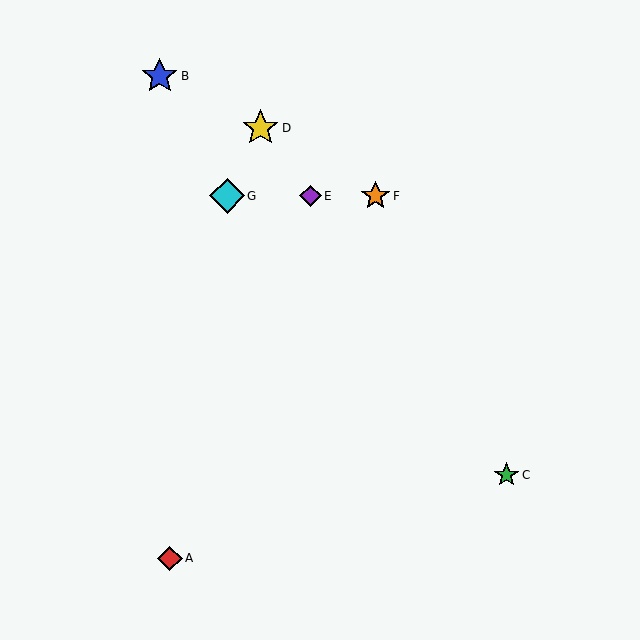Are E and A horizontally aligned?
No, E is at y≈196 and A is at y≈558.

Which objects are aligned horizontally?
Objects E, F, G are aligned horizontally.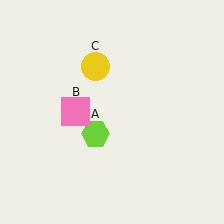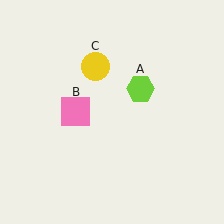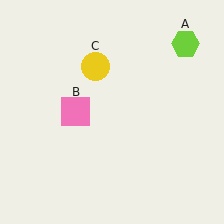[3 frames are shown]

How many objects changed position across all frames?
1 object changed position: lime hexagon (object A).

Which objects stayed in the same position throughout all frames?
Pink square (object B) and yellow circle (object C) remained stationary.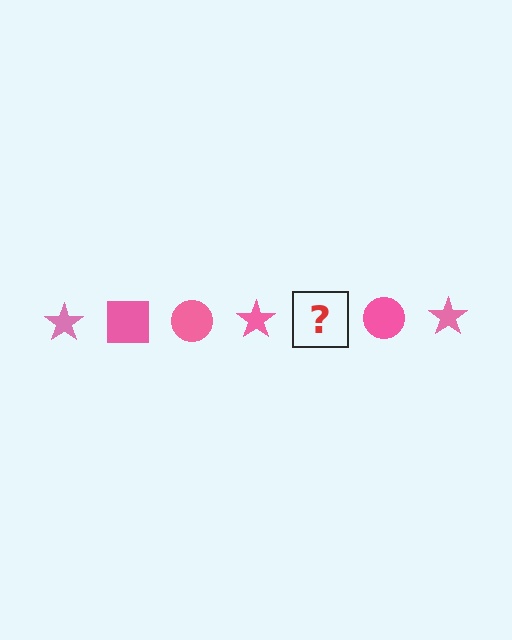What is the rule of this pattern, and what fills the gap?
The rule is that the pattern cycles through star, square, circle shapes in pink. The gap should be filled with a pink square.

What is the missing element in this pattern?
The missing element is a pink square.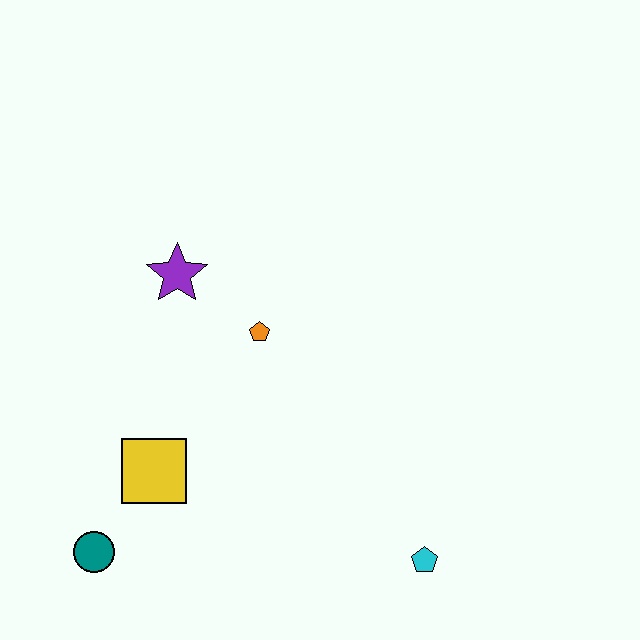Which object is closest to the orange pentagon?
The purple star is closest to the orange pentagon.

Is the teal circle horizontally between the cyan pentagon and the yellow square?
No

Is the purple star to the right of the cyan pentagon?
No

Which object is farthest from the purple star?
The cyan pentagon is farthest from the purple star.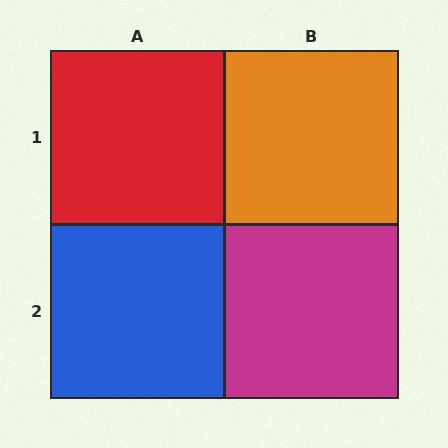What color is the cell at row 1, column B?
Orange.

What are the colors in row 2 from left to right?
Blue, magenta.